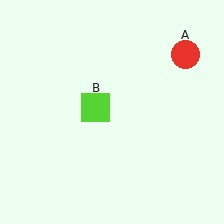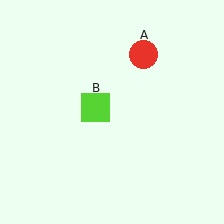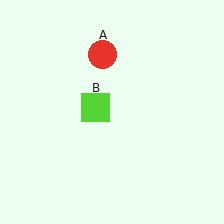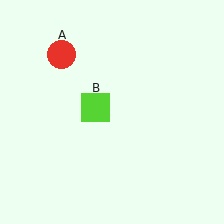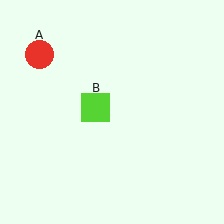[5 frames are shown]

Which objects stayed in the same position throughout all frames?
Lime square (object B) remained stationary.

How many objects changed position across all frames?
1 object changed position: red circle (object A).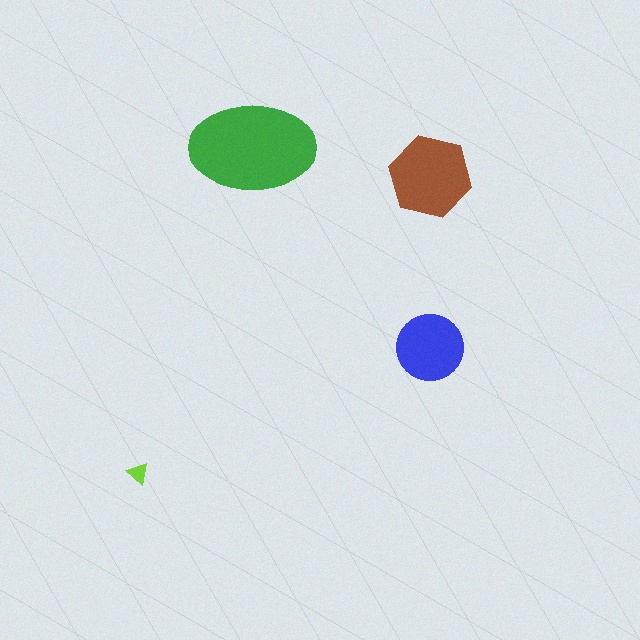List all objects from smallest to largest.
The lime triangle, the blue circle, the brown hexagon, the green ellipse.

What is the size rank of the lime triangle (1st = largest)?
4th.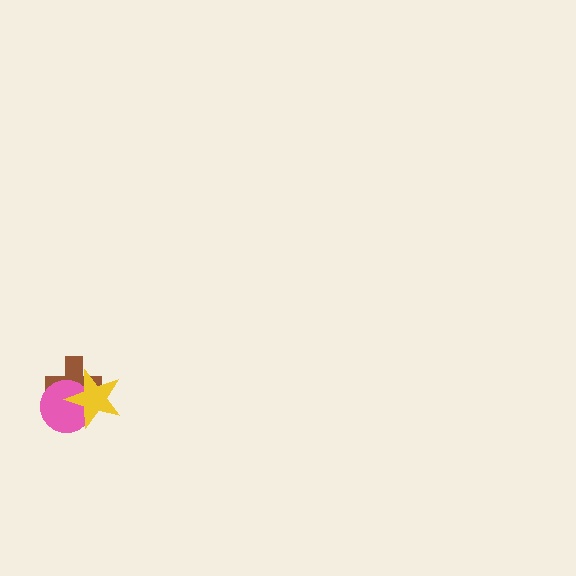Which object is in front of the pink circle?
The yellow star is in front of the pink circle.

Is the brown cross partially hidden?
Yes, it is partially covered by another shape.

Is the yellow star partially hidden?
No, no other shape covers it.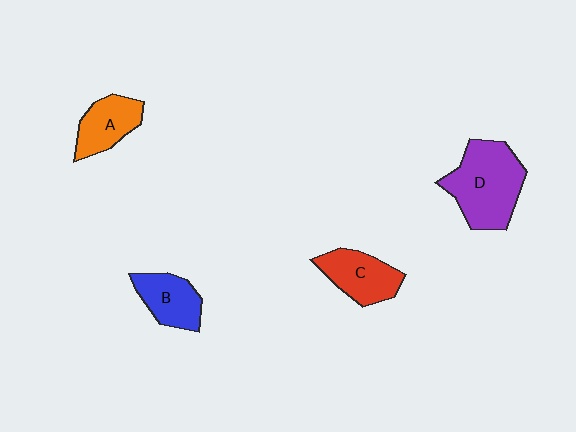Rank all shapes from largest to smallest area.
From largest to smallest: D (purple), C (red), B (blue), A (orange).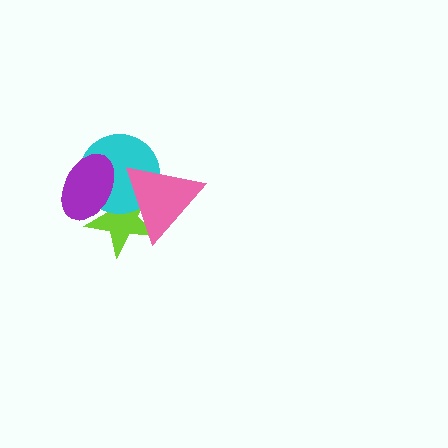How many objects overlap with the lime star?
3 objects overlap with the lime star.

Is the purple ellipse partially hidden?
No, no other shape covers it.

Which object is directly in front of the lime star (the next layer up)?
The cyan circle is directly in front of the lime star.